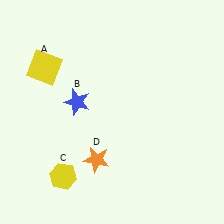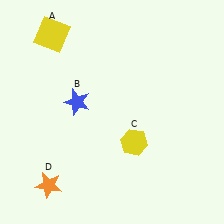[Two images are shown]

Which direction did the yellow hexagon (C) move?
The yellow hexagon (C) moved right.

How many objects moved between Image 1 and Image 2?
3 objects moved between the two images.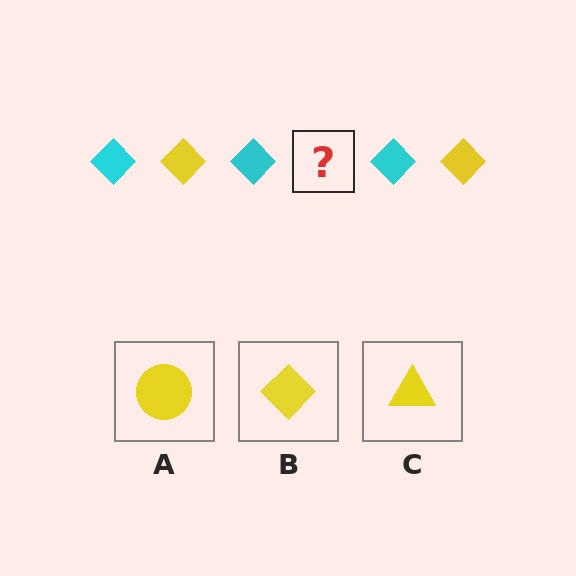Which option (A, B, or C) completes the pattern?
B.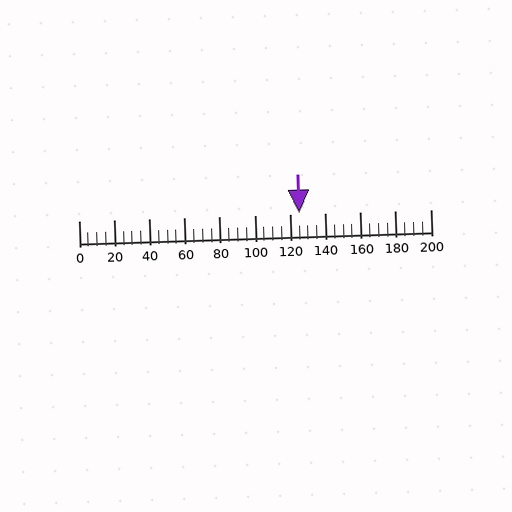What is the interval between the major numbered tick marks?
The major tick marks are spaced 20 units apart.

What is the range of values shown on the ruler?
The ruler shows values from 0 to 200.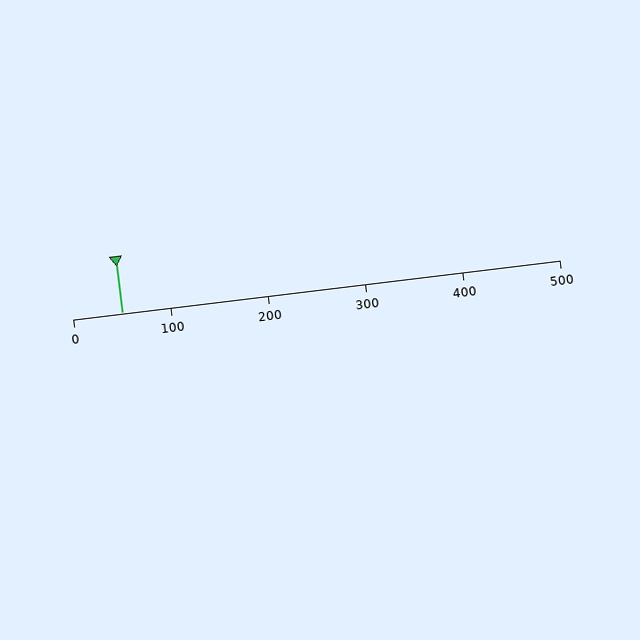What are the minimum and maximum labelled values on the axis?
The axis runs from 0 to 500.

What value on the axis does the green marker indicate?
The marker indicates approximately 50.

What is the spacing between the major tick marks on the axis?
The major ticks are spaced 100 apart.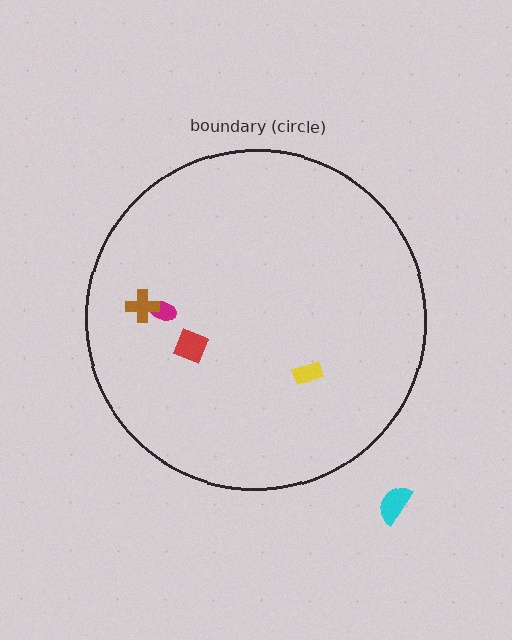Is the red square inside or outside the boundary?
Inside.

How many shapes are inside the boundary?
4 inside, 1 outside.